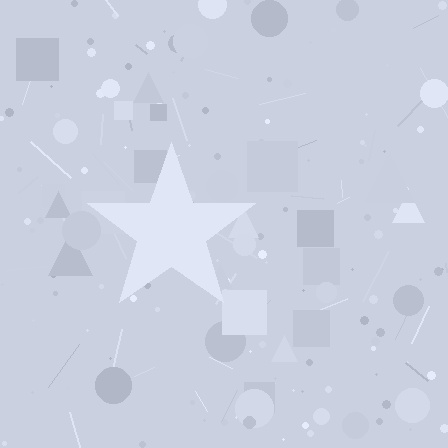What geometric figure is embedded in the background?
A star is embedded in the background.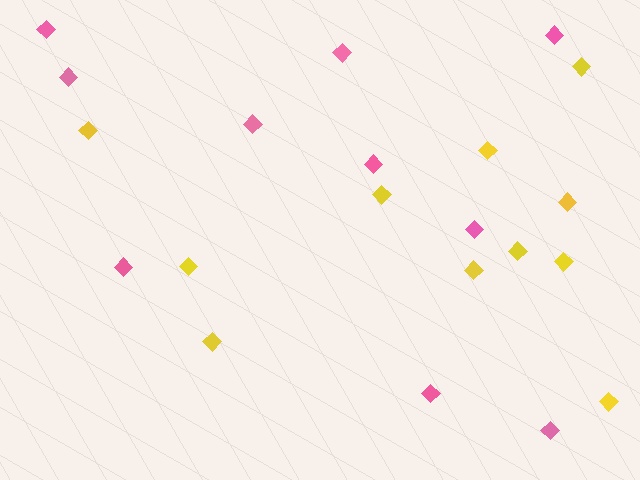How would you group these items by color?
There are 2 groups: one group of pink diamonds (10) and one group of yellow diamonds (11).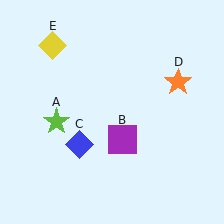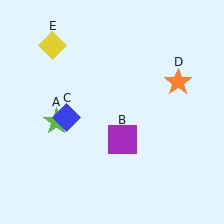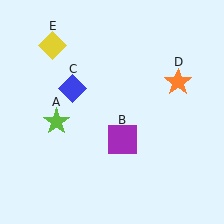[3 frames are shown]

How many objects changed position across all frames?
1 object changed position: blue diamond (object C).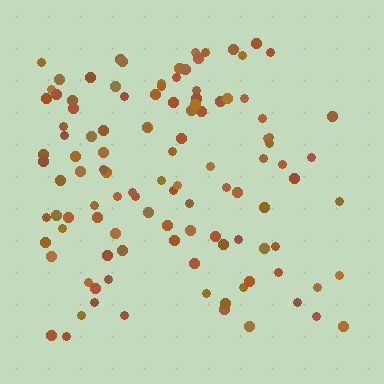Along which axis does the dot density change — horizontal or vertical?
Horizontal.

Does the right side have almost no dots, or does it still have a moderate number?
Still a moderate number, just noticeably fewer than the left.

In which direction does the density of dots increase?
From right to left, with the left side densest.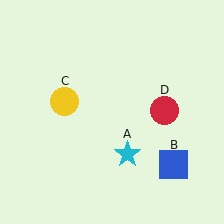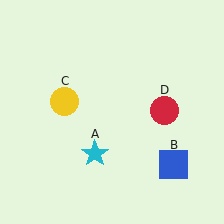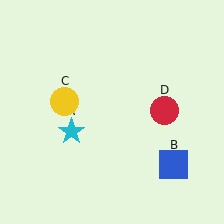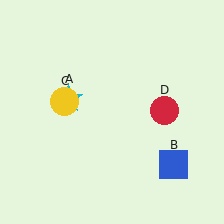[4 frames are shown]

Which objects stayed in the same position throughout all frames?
Blue square (object B) and yellow circle (object C) and red circle (object D) remained stationary.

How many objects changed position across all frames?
1 object changed position: cyan star (object A).